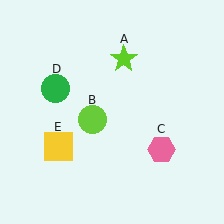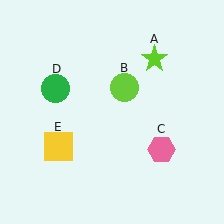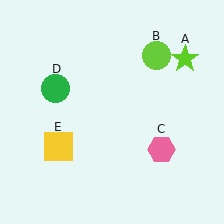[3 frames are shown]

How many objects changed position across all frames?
2 objects changed position: lime star (object A), lime circle (object B).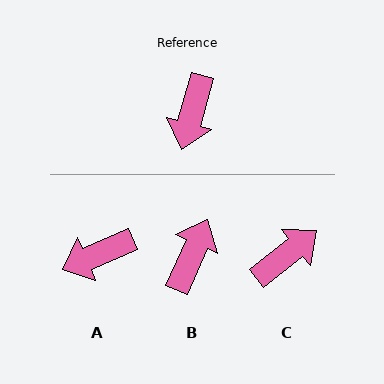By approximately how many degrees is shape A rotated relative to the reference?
Approximately 51 degrees clockwise.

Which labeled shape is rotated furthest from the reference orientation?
B, about 172 degrees away.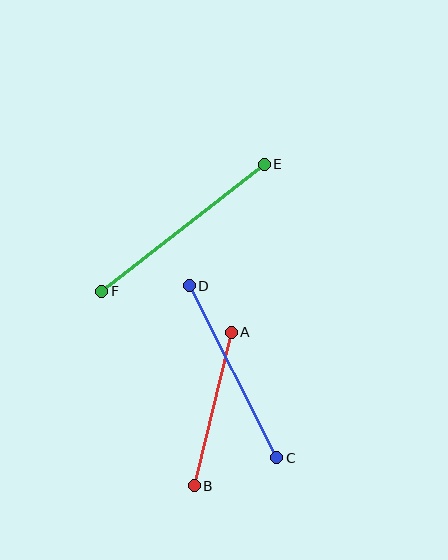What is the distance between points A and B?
The distance is approximately 158 pixels.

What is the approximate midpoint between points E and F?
The midpoint is at approximately (183, 228) pixels.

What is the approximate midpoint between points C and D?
The midpoint is at approximately (233, 372) pixels.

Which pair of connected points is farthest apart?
Points E and F are farthest apart.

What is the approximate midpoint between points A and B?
The midpoint is at approximately (213, 409) pixels.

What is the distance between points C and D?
The distance is approximately 193 pixels.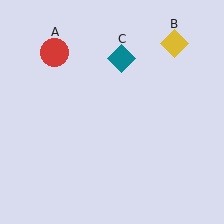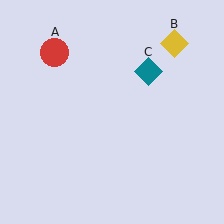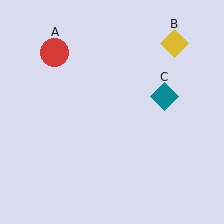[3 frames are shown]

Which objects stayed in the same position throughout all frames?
Red circle (object A) and yellow diamond (object B) remained stationary.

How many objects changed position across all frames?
1 object changed position: teal diamond (object C).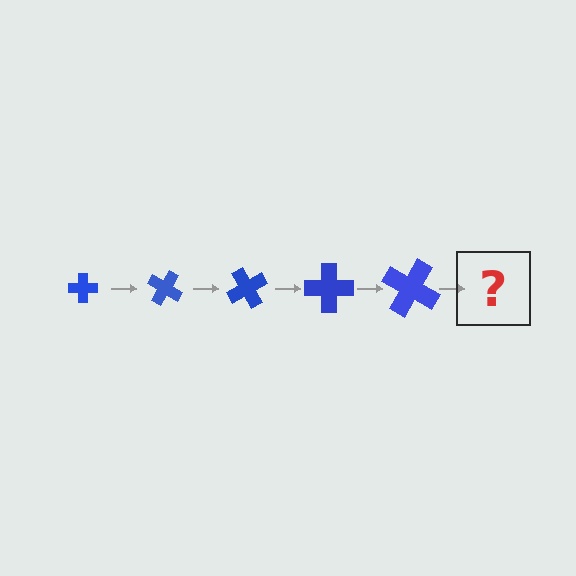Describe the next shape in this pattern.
It should be a cross, larger than the previous one and rotated 150 degrees from the start.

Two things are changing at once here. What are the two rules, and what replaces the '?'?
The two rules are that the cross grows larger each step and it rotates 30 degrees each step. The '?' should be a cross, larger than the previous one and rotated 150 degrees from the start.